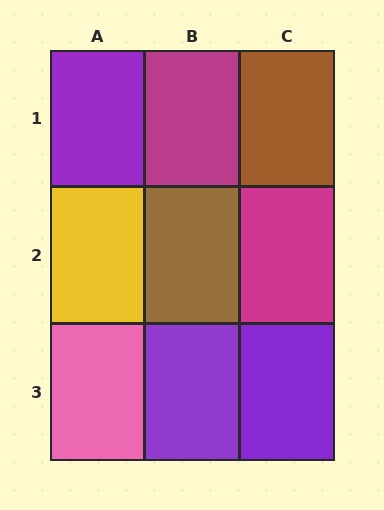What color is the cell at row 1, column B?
Magenta.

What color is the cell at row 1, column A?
Purple.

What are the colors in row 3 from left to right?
Pink, purple, purple.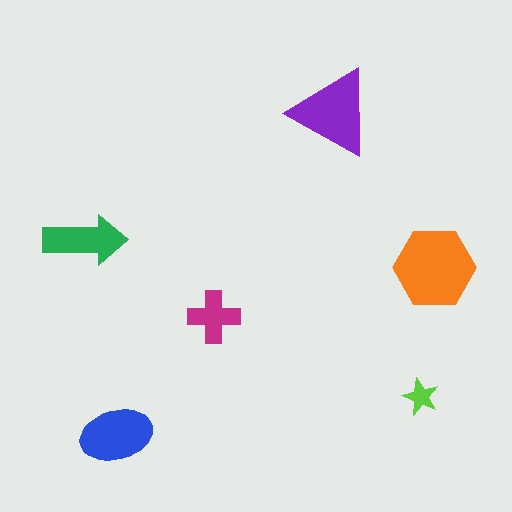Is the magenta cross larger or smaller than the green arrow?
Smaller.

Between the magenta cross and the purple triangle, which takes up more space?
The purple triangle.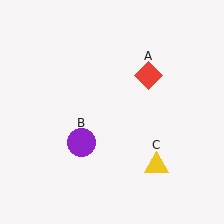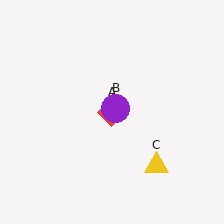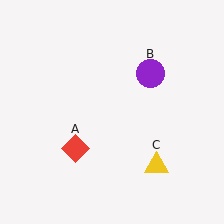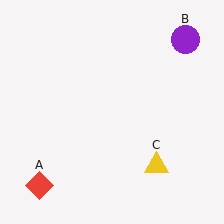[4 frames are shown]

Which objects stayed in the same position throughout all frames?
Yellow triangle (object C) remained stationary.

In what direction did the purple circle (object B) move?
The purple circle (object B) moved up and to the right.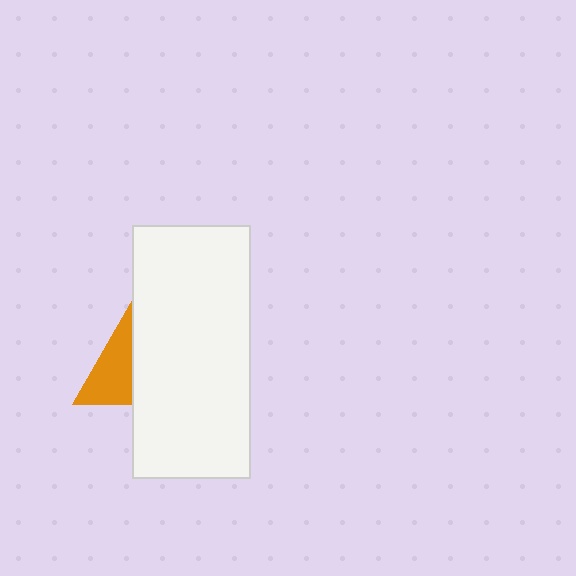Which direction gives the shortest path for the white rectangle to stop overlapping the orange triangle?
Moving right gives the shortest separation.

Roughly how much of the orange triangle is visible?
About half of it is visible (roughly 45%).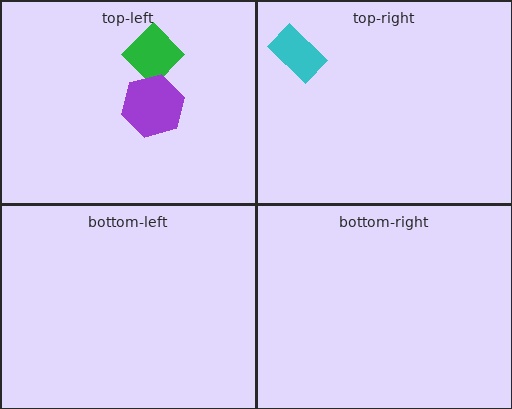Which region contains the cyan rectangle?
The top-right region.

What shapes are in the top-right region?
The cyan rectangle.